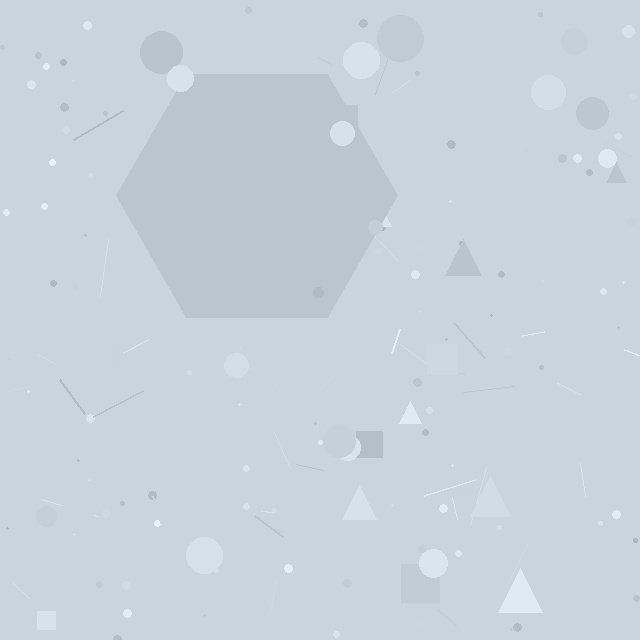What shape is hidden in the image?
A hexagon is hidden in the image.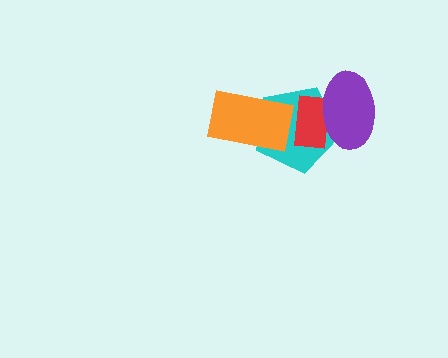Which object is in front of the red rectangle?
The purple ellipse is in front of the red rectangle.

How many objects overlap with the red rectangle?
2 objects overlap with the red rectangle.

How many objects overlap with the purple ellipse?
2 objects overlap with the purple ellipse.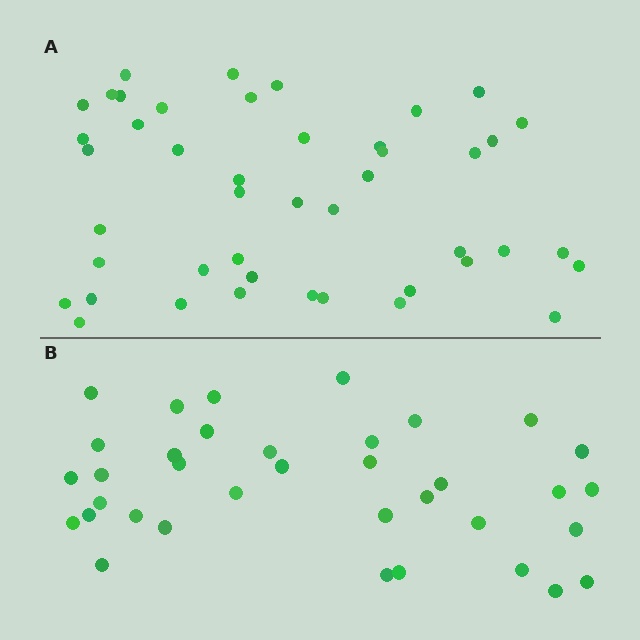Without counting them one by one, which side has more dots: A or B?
Region A (the top region) has more dots.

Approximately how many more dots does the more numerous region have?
Region A has roughly 8 or so more dots than region B.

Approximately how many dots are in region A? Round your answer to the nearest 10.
About 40 dots. (The exact count is 45, which rounds to 40.)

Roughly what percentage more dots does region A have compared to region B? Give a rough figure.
About 25% more.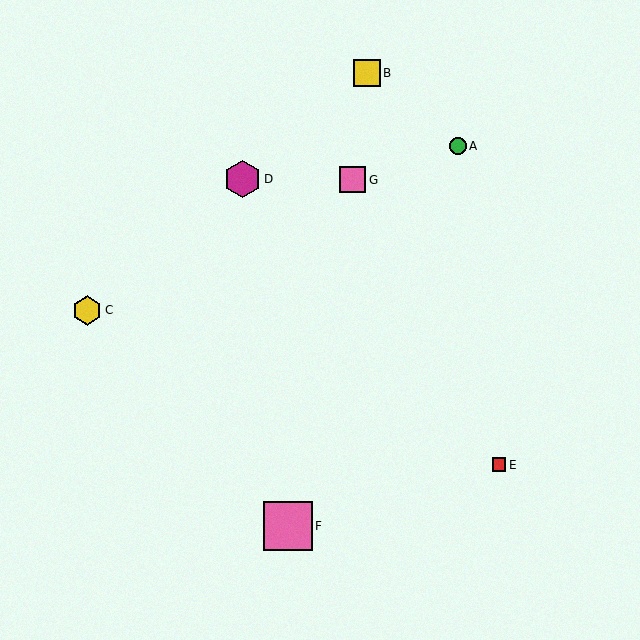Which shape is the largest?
The pink square (labeled F) is the largest.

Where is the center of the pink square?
The center of the pink square is at (353, 180).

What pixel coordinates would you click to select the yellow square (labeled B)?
Click at (367, 73) to select the yellow square B.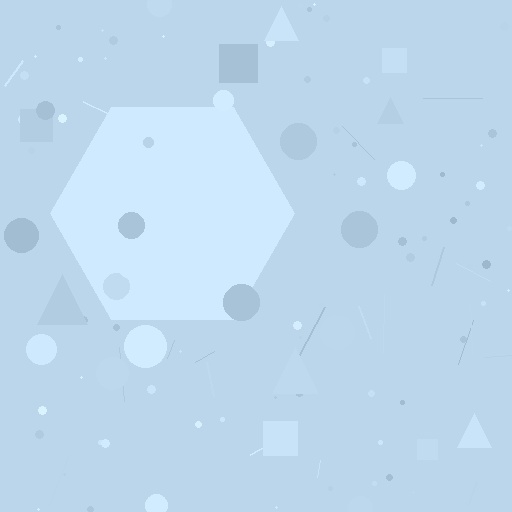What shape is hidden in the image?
A hexagon is hidden in the image.